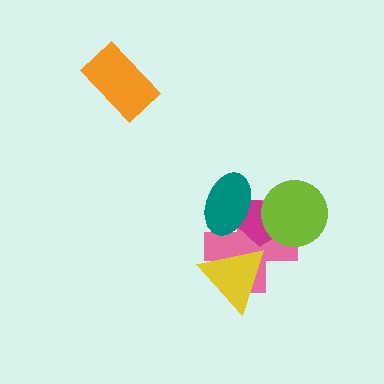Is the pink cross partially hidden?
Yes, it is partially covered by another shape.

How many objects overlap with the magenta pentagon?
3 objects overlap with the magenta pentagon.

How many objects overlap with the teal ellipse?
2 objects overlap with the teal ellipse.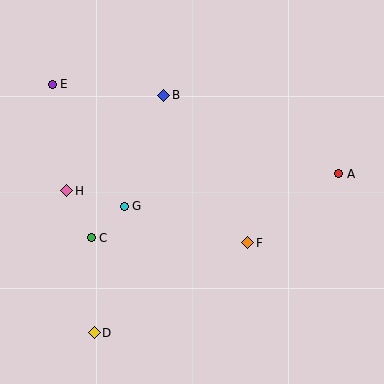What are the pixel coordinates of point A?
Point A is at (339, 174).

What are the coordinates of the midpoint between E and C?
The midpoint between E and C is at (72, 161).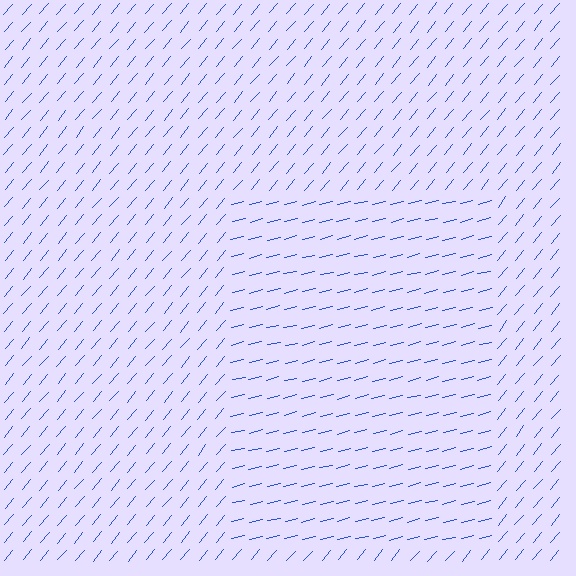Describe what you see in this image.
The image is filled with small blue line segments. A rectangle region in the image has lines oriented differently from the surrounding lines, creating a visible texture boundary.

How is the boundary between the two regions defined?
The boundary is defined purely by a change in line orientation (approximately 36 degrees difference). All lines are the same color and thickness.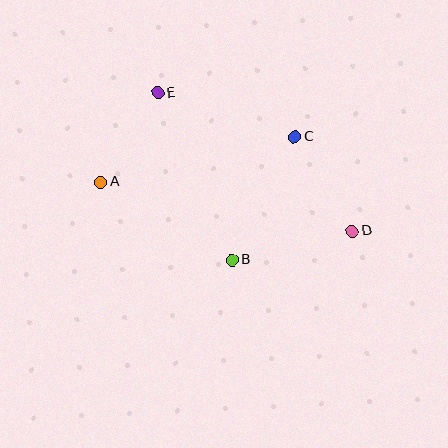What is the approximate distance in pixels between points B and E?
The distance between B and E is approximately 183 pixels.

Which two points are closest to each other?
Points A and E are closest to each other.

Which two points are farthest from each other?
Points A and D are farthest from each other.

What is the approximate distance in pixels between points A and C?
The distance between A and C is approximately 199 pixels.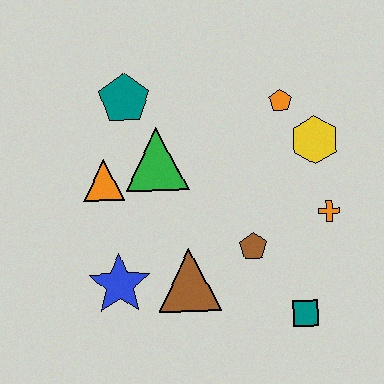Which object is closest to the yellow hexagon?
The orange pentagon is closest to the yellow hexagon.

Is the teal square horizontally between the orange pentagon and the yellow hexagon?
Yes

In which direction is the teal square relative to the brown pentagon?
The teal square is below the brown pentagon.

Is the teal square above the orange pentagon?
No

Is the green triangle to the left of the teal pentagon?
No